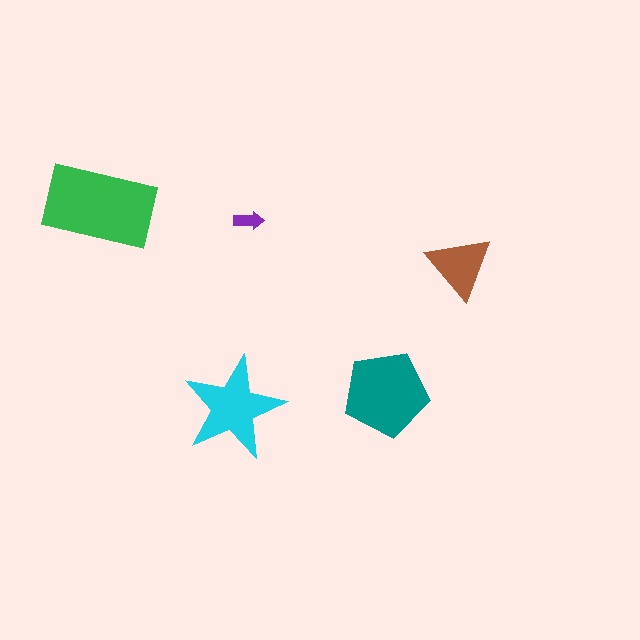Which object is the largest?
The green rectangle.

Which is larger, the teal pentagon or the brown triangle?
The teal pentagon.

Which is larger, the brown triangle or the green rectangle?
The green rectangle.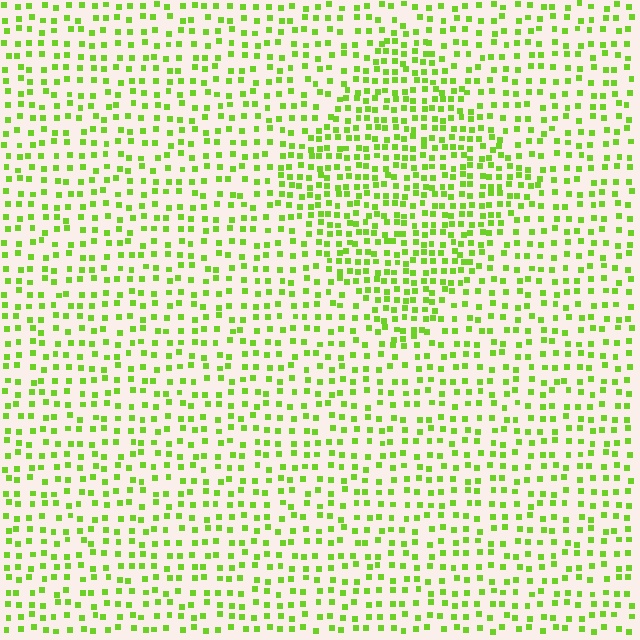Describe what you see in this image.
The image contains small lime elements arranged at two different densities. A diamond-shaped region is visible where the elements are more densely packed than the surrounding area.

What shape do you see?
I see a diamond.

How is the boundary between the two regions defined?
The boundary is defined by a change in element density (approximately 1.7x ratio). All elements are the same color, size, and shape.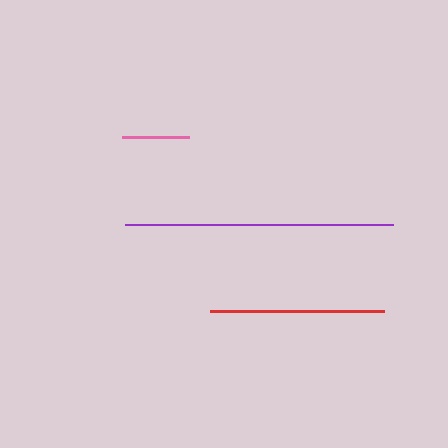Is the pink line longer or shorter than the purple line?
The purple line is longer than the pink line.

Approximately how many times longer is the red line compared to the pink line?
The red line is approximately 2.6 times the length of the pink line.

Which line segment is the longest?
The purple line is the longest at approximately 268 pixels.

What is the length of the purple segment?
The purple segment is approximately 268 pixels long.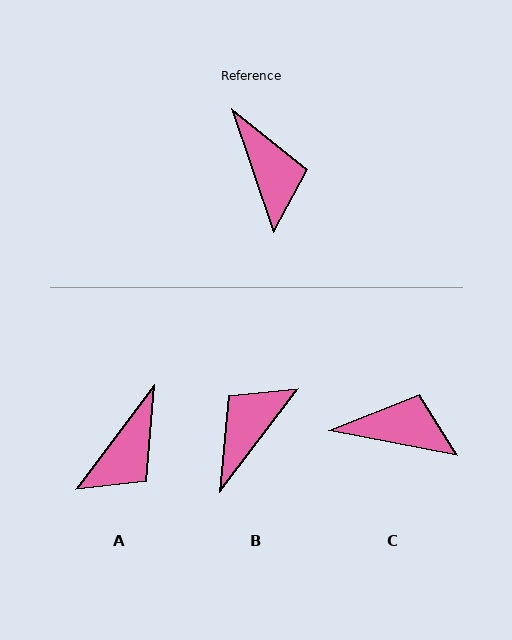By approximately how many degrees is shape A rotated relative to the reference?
Approximately 56 degrees clockwise.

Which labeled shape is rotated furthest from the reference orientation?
B, about 124 degrees away.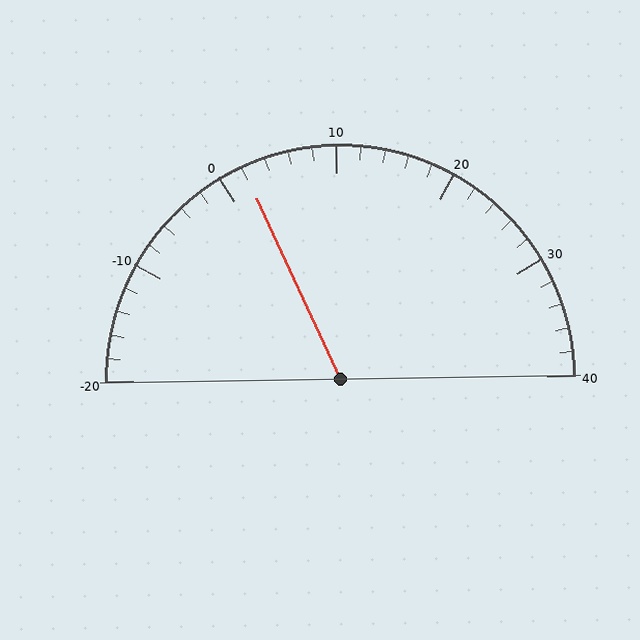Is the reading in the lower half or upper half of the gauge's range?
The reading is in the lower half of the range (-20 to 40).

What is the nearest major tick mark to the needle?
The nearest major tick mark is 0.